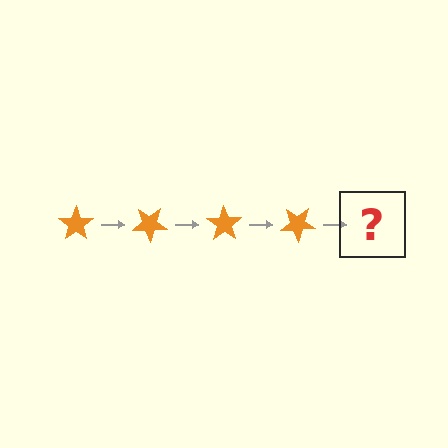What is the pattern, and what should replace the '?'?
The pattern is that the star rotates 35 degrees each step. The '?' should be an orange star rotated 140 degrees.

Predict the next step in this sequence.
The next step is an orange star rotated 140 degrees.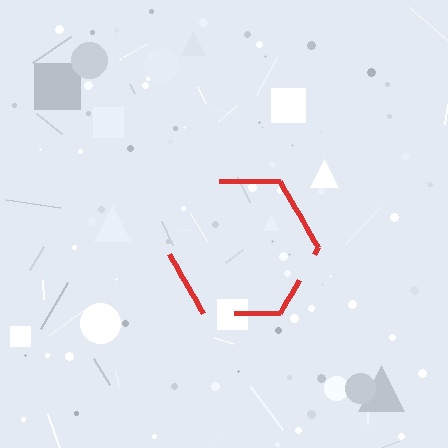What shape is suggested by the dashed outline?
The dashed outline suggests a hexagon.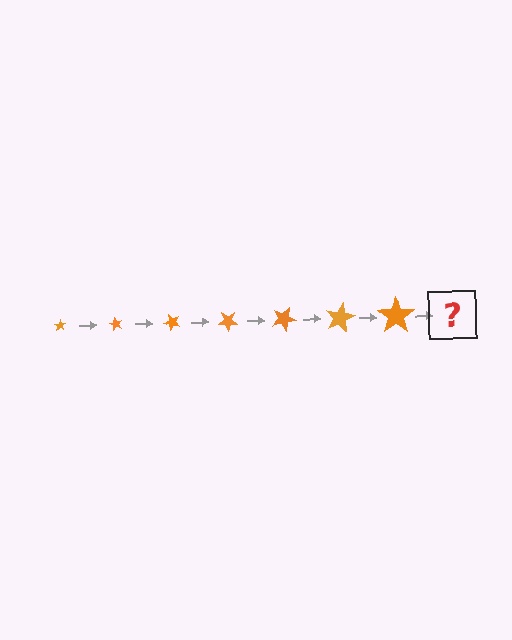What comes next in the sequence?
The next element should be a star, larger than the previous one and rotated 420 degrees from the start.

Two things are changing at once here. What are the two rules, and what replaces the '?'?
The two rules are that the star grows larger each step and it rotates 60 degrees each step. The '?' should be a star, larger than the previous one and rotated 420 degrees from the start.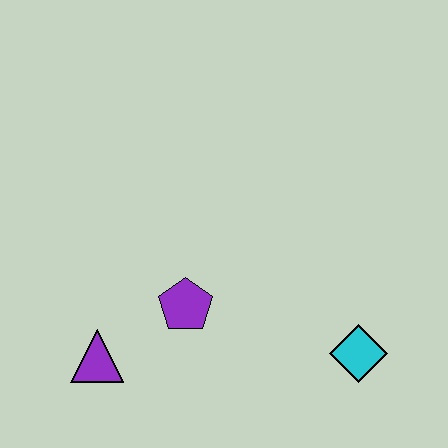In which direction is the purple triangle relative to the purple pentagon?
The purple triangle is to the left of the purple pentagon.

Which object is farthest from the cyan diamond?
The purple triangle is farthest from the cyan diamond.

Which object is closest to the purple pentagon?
The purple triangle is closest to the purple pentagon.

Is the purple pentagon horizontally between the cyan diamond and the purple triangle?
Yes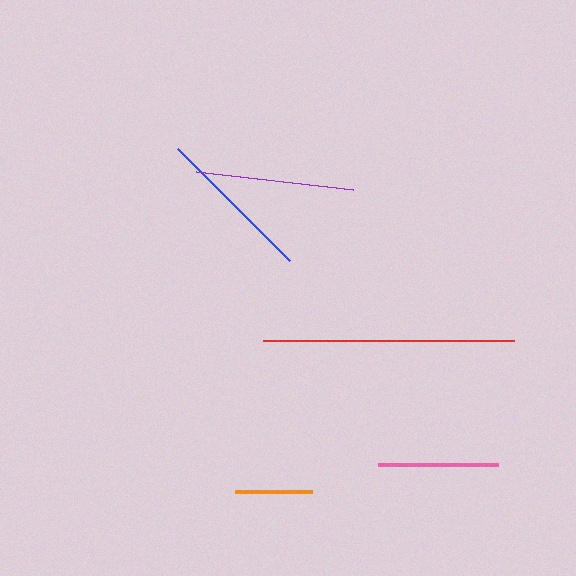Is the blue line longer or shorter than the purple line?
The blue line is longer than the purple line.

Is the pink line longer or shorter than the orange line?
The pink line is longer than the orange line.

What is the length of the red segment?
The red segment is approximately 251 pixels long.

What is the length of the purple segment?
The purple segment is approximately 158 pixels long.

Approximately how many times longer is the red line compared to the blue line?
The red line is approximately 1.6 times the length of the blue line.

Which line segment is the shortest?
The orange line is the shortest at approximately 77 pixels.